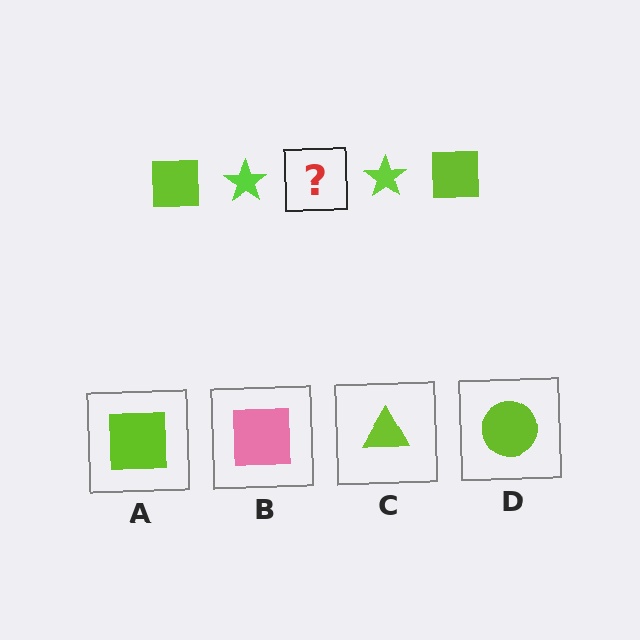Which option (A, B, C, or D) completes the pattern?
A.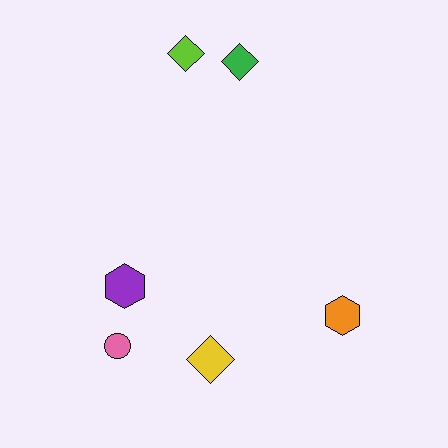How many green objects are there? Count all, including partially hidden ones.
There is 1 green object.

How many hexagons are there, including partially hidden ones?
There are 2 hexagons.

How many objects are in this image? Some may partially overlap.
There are 6 objects.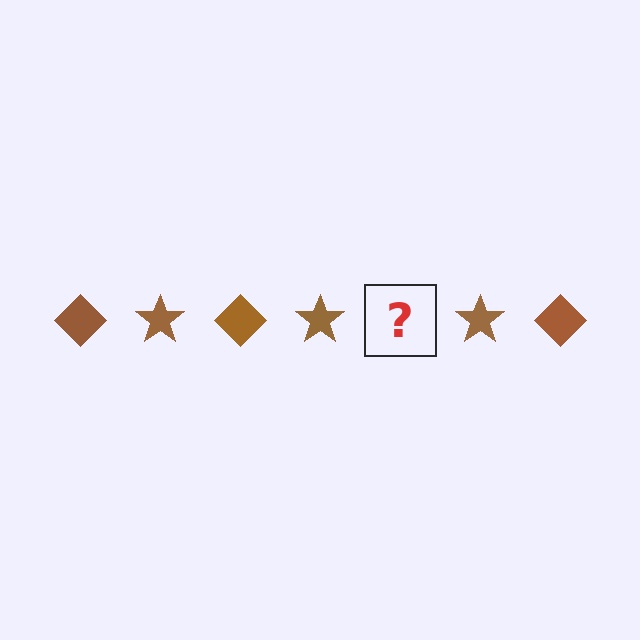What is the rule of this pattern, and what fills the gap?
The rule is that the pattern cycles through diamond, star shapes in brown. The gap should be filled with a brown diamond.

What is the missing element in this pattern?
The missing element is a brown diamond.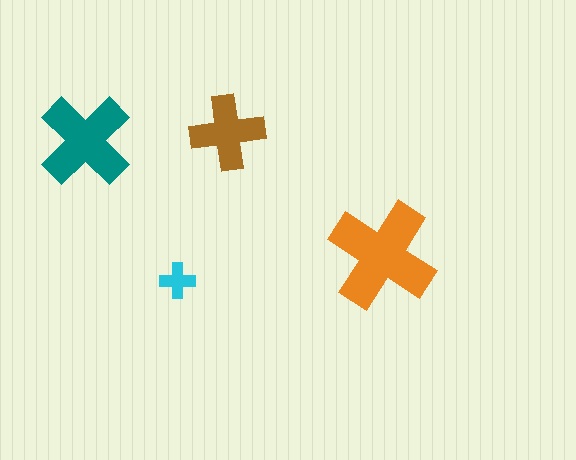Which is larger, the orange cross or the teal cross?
The orange one.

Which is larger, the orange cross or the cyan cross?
The orange one.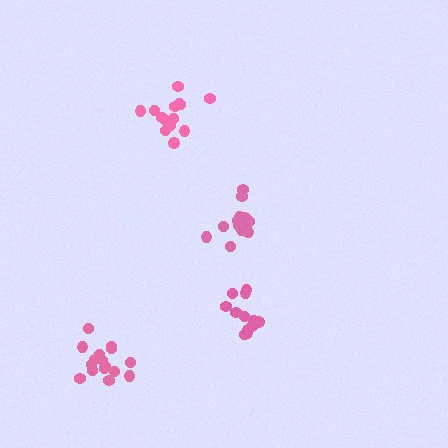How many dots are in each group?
Group 1: 14 dots, Group 2: 14 dots, Group 3: 16 dots, Group 4: 12 dots (56 total).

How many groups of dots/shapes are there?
There are 4 groups.